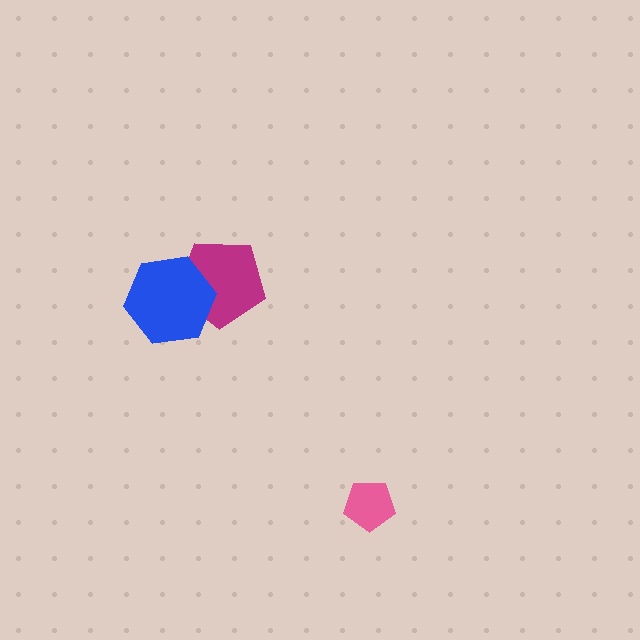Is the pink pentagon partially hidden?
No, no other shape covers it.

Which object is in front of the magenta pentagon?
The blue hexagon is in front of the magenta pentagon.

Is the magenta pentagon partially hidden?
Yes, it is partially covered by another shape.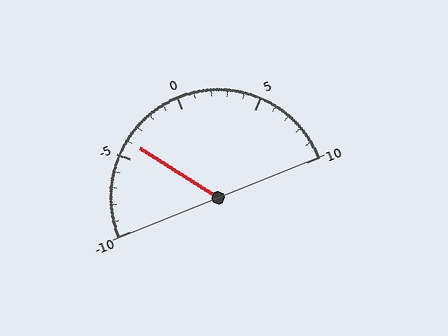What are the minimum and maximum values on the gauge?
The gauge ranges from -10 to 10.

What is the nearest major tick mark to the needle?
The nearest major tick mark is -5.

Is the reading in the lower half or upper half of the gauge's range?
The reading is in the lower half of the range (-10 to 10).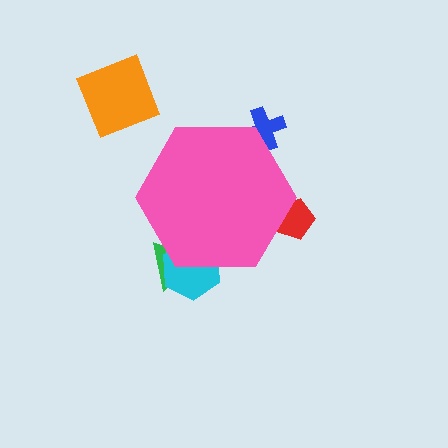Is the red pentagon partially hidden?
Yes, the red pentagon is partially hidden behind the pink hexagon.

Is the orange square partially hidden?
No, the orange square is fully visible.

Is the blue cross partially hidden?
Yes, the blue cross is partially hidden behind the pink hexagon.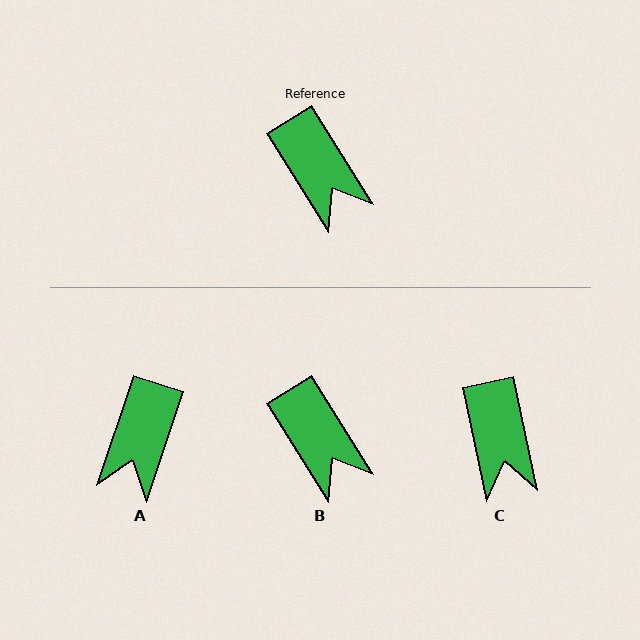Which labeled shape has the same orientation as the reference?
B.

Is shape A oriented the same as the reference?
No, it is off by about 50 degrees.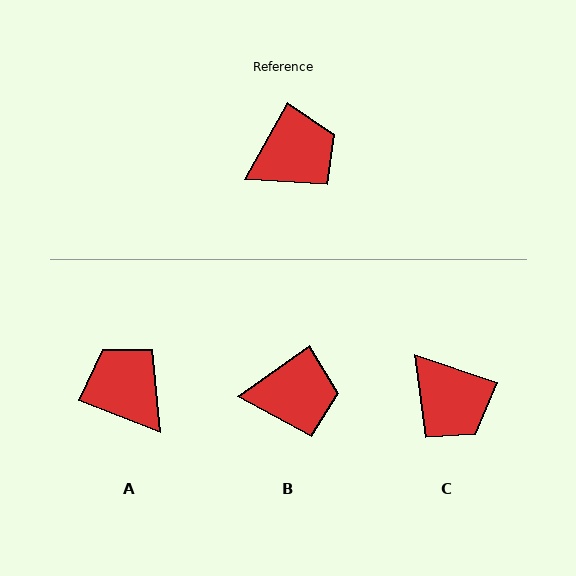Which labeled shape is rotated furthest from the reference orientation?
A, about 98 degrees away.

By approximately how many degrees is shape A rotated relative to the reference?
Approximately 98 degrees counter-clockwise.